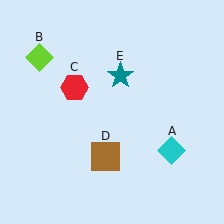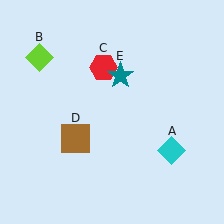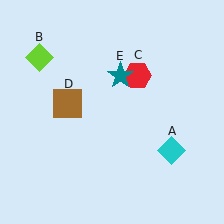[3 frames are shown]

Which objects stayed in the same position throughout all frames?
Cyan diamond (object A) and lime diamond (object B) and teal star (object E) remained stationary.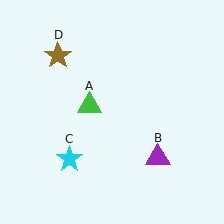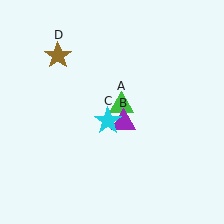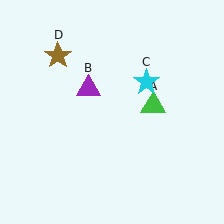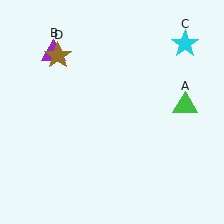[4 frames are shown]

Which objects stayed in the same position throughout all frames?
Brown star (object D) remained stationary.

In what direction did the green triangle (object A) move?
The green triangle (object A) moved right.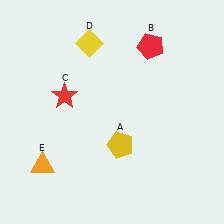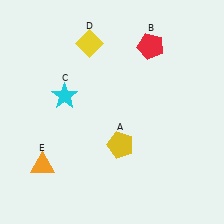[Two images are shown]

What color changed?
The star (C) changed from red in Image 1 to cyan in Image 2.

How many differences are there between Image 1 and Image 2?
There is 1 difference between the two images.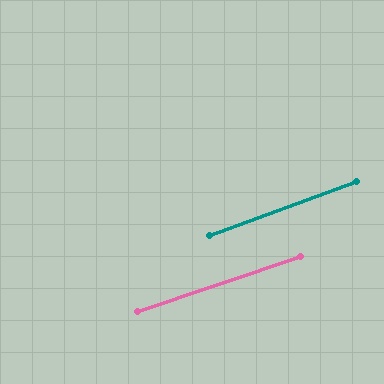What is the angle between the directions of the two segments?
Approximately 2 degrees.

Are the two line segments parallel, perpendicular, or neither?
Parallel — their directions differ by only 1.7°.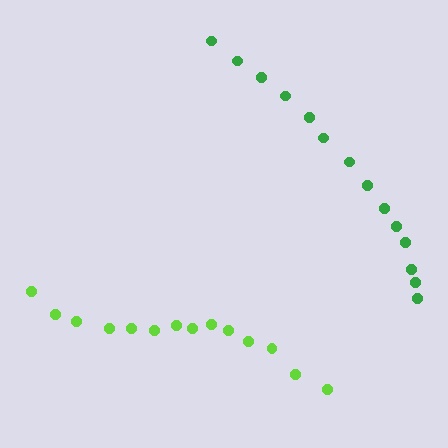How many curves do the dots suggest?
There are 2 distinct paths.